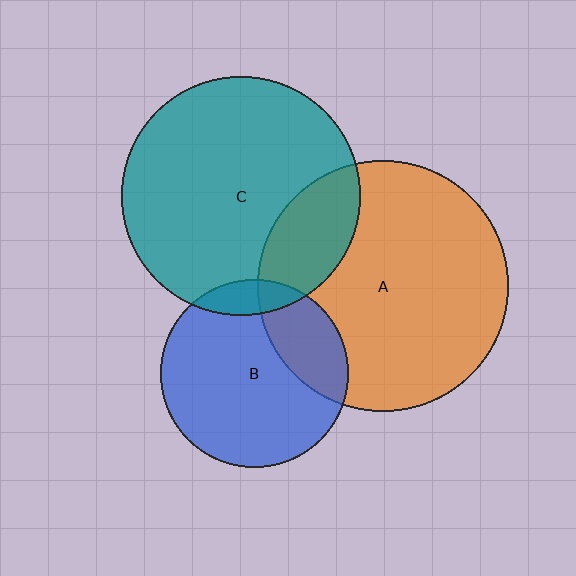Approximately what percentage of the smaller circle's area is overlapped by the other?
Approximately 20%.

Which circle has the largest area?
Circle A (orange).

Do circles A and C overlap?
Yes.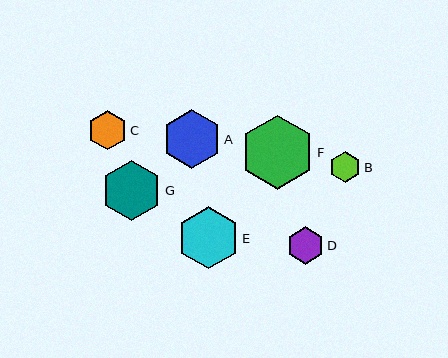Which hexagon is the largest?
Hexagon F is the largest with a size of approximately 74 pixels.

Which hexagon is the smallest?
Hexagon B is the smallest with a size of approximately 31 pixels.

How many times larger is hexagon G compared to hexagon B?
Hexagon G is approximately 2.0 times the size of hexagon B.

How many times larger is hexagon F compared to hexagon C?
Hexagon F is approximately 1.9 times the size of hexagon C.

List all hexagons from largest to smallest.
From largest to smallest: F, E, G, A, C, D, B.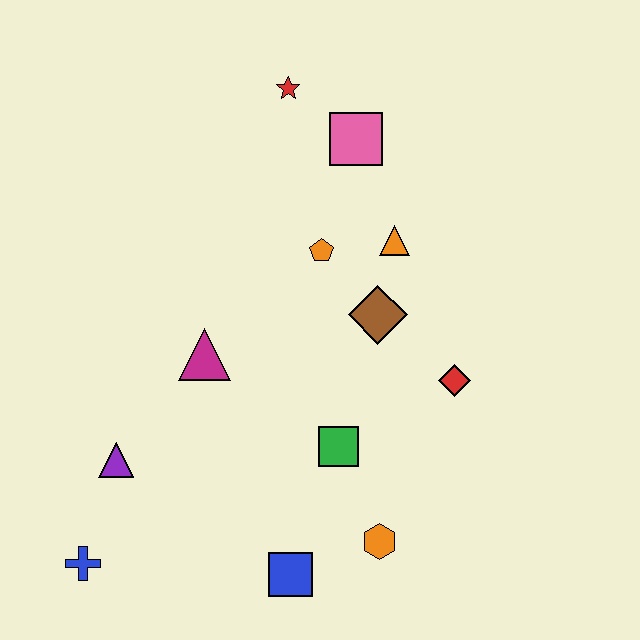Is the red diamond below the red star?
Yes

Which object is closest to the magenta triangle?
The purple triangle is closest to the magenta triangle.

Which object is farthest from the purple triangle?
The red star is farthest from the purple triangle.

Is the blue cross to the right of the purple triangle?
No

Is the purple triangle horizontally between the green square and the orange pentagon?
No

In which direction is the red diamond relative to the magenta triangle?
The red diamond is to the right of the magenta triangle.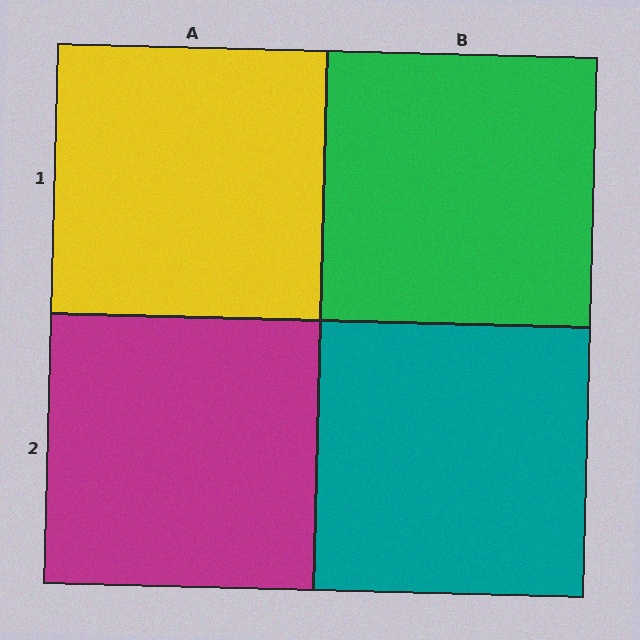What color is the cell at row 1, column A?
Yellow.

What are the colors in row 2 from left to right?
Magenta, teal.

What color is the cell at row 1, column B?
Green.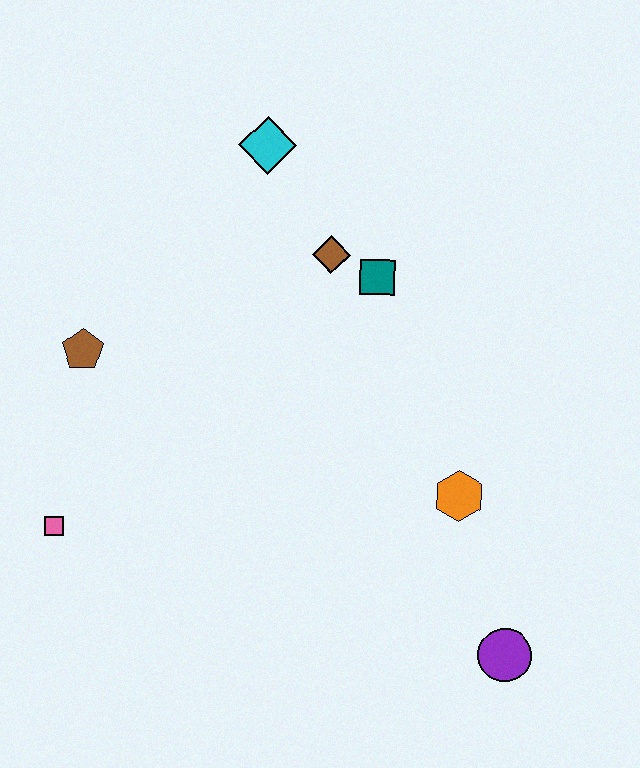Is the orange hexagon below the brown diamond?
Yes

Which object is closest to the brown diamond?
The teal square is closest to the brown diamond.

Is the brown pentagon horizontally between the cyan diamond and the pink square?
Yes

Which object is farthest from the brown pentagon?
The purple circle is farthest from the brown pentagon.